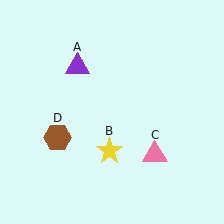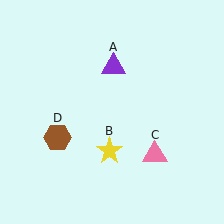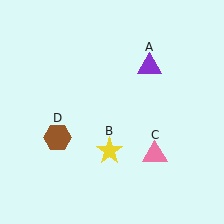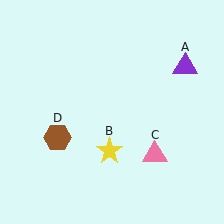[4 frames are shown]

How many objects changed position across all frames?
1 object changed position: purple triangle (object A).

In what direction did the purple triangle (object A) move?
The purple triangle (object A) moved right.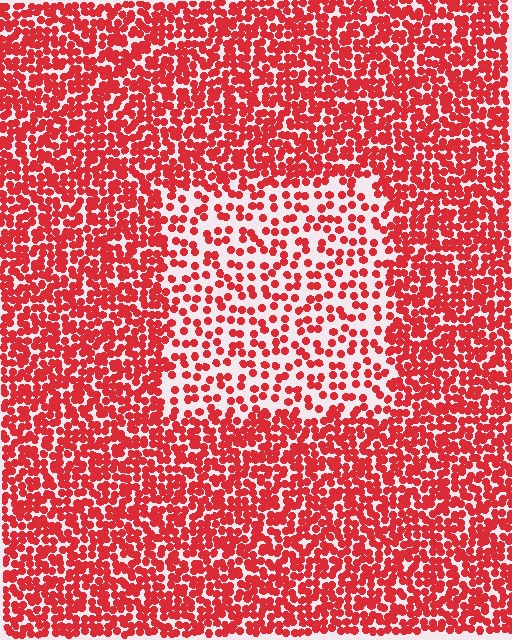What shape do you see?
I see a rectangle.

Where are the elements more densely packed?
The elements are more densely packed outside the rectangle boundary.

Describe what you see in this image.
The image contains small red elements arranged at two different densities. A rectangle-shaped region is visible where the elements are less densely packed than the surrounding area.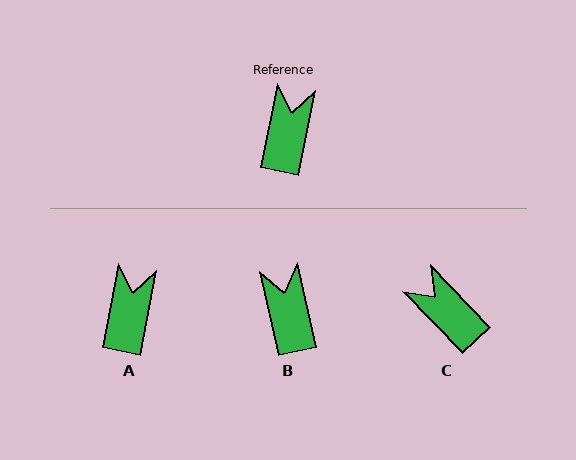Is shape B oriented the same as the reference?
No, it is off by about 24 degrees.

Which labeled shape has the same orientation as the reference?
A.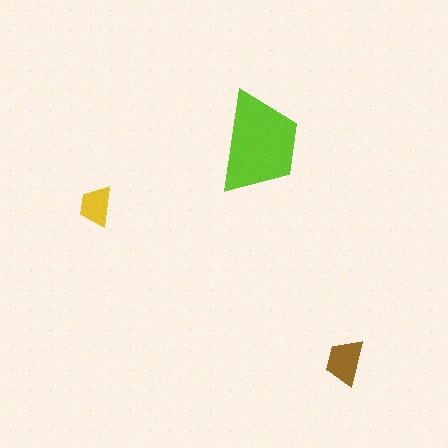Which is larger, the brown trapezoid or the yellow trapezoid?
The brown one.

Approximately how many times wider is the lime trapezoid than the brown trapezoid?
About 2 times wider.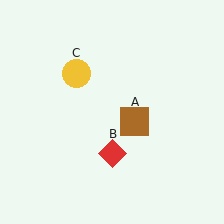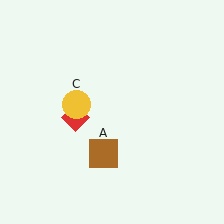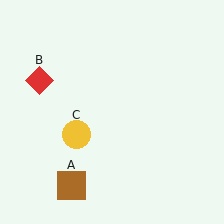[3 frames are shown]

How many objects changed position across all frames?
3 objects changed position: brown square (object A), red diamond (object B), yellow circle (object C).